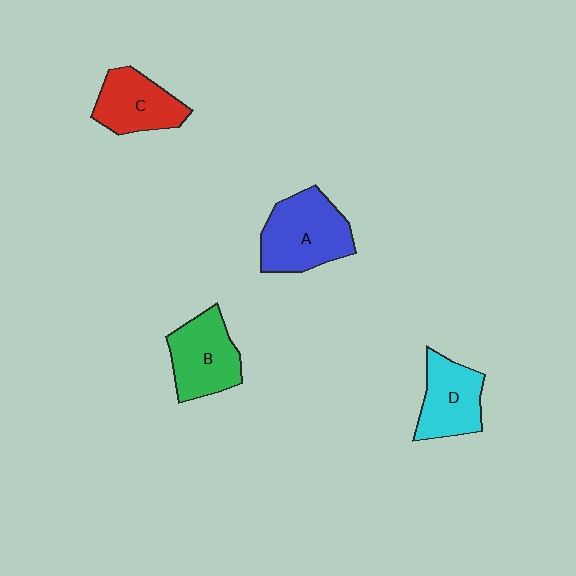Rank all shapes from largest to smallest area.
From largest to smallest: A (blue), B (green), D (cyan), C (red).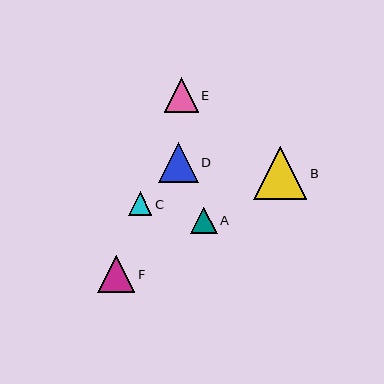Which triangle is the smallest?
Triangle C is the smallest with a size of approximately 23 pixels.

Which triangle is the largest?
Triangle B is the largest with a size of approximately 53 pixels.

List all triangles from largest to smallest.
From largest to smallest: B, D, F, E, A, C.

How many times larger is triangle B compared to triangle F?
Triangle B is approximately 1.4 times the size of triangle F.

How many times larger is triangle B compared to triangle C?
Triangle B is approximately 2.3 times the size of triangle C.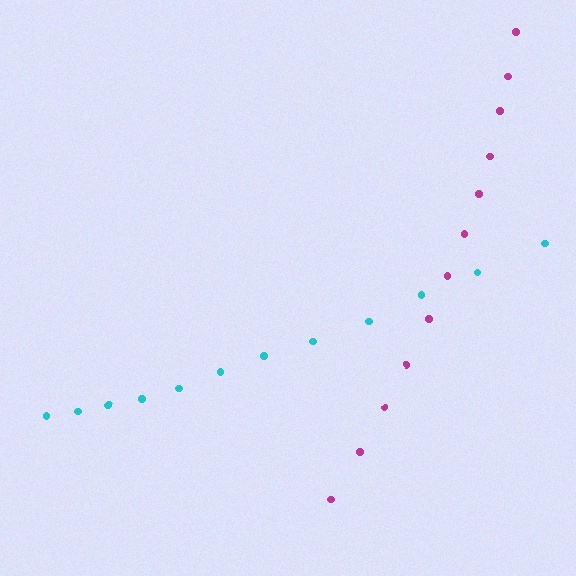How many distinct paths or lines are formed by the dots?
There are 2 distinct paths.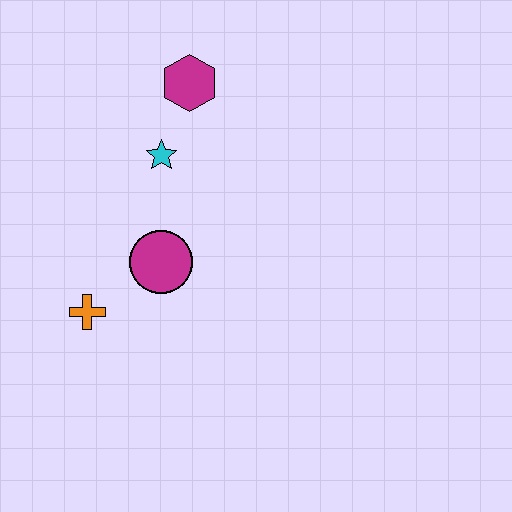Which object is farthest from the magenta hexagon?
The orange cross is farthest from the magenta hexagon.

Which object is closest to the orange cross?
The magenta circle is closest to the orange cross.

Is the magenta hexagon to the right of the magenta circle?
Yes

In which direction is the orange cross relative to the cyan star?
The orange cross is below the cyan star.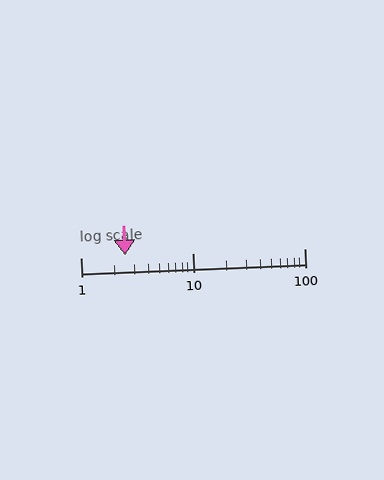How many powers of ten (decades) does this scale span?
The scale spans 2 decades, from 1 to 100.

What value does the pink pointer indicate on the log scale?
The pointer indicates approximately 2.5.